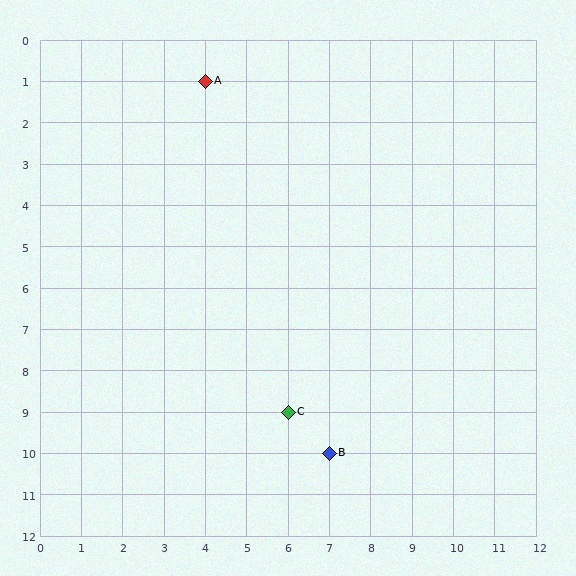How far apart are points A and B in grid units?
Points A and B are 3 columns and 9 rows apart (about 9.5 grid units diagonally).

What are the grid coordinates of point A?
Point A is at grid coordinates (4, 1).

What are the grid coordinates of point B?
Point B is at grid coordinates (7, 10).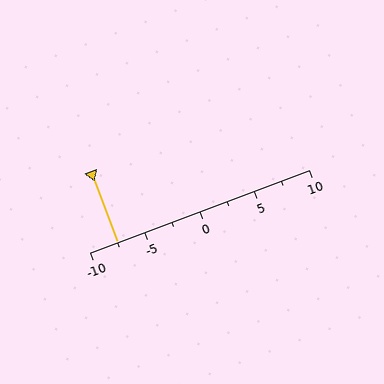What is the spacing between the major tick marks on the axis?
The major ticks are spaced 5 apart.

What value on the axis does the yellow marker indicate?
The marker indicates approximately -7.5.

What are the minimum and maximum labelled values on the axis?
The axis runs from -10 to 10.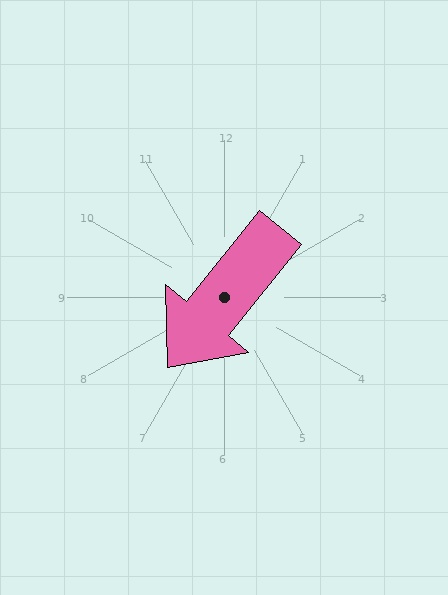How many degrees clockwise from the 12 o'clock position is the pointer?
Approximately 219 degrees.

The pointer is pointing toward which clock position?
Roughly 7 o'clock.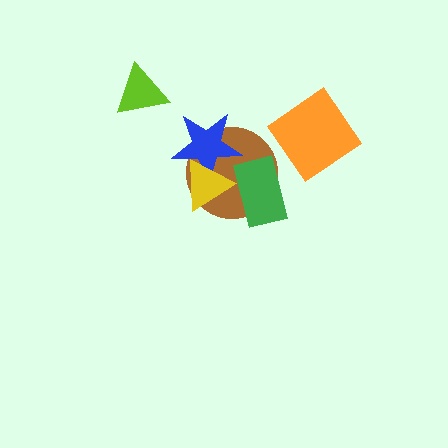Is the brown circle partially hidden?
Yes, it is partially covered by another shape.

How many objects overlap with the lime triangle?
0 objects overlap with the lime triangle.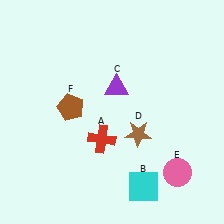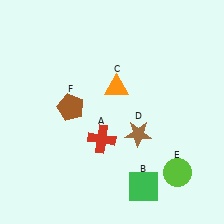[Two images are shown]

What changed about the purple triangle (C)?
In Image 1, C is purple. In Image 2, it changed to orange.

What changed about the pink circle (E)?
In Image 1, E is pink. In Image 2, it changed to lime.